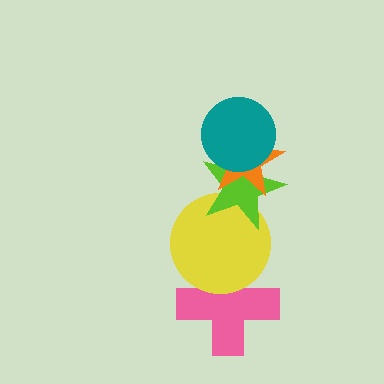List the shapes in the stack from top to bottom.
From top to bottom: the teal circle, the orange star, the lime star, the yellow circle, the pink cross.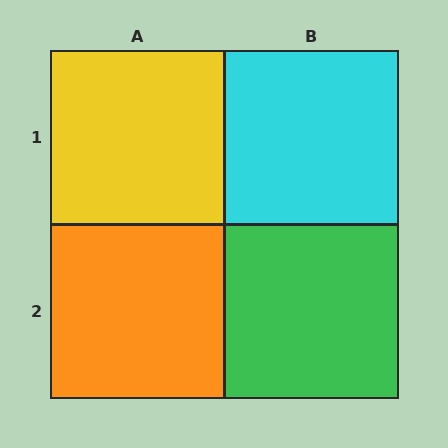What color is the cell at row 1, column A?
Yellow.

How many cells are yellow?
1 cell is yellow.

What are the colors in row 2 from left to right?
Orange, green.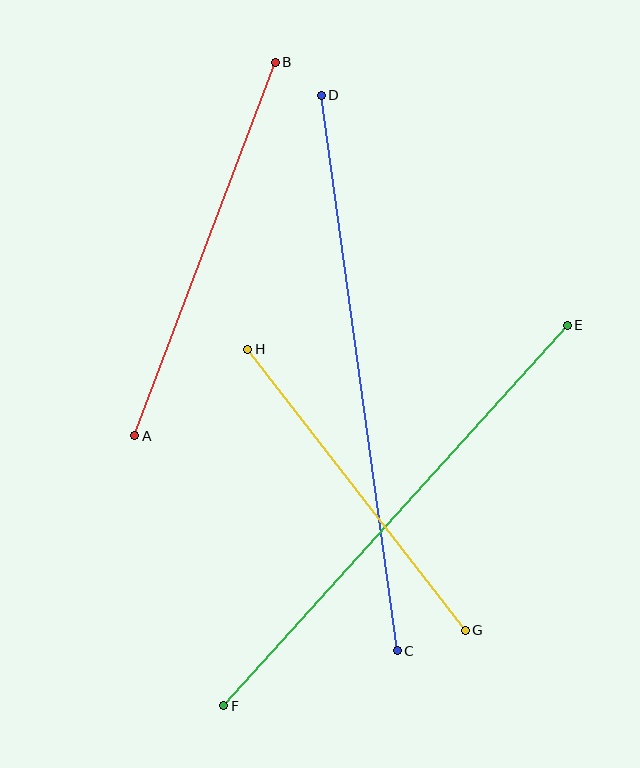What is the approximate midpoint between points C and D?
The midpoint is at approximately (359, 373) pixels.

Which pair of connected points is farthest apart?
Points C and D are farthest apart.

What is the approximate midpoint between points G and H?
The midpoint is at approximately (356, 490) pixels.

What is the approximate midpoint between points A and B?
The midpoint is at approximately (205, 249) pixels.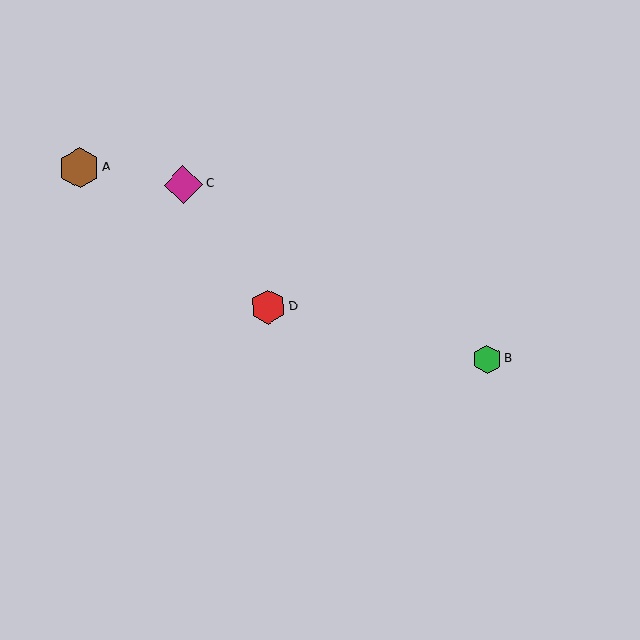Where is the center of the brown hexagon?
The center of the brown hexagon is at (79, 168).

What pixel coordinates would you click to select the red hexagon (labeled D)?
Click at (268, 307) to select the red hexagon D.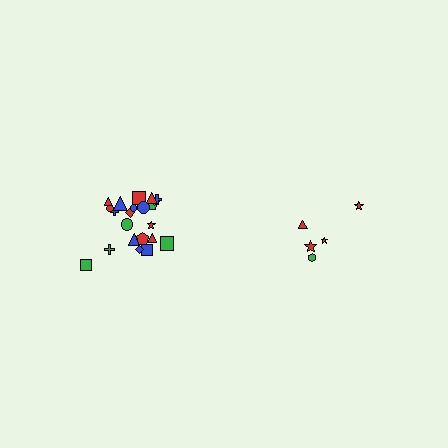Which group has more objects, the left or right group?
The left group.